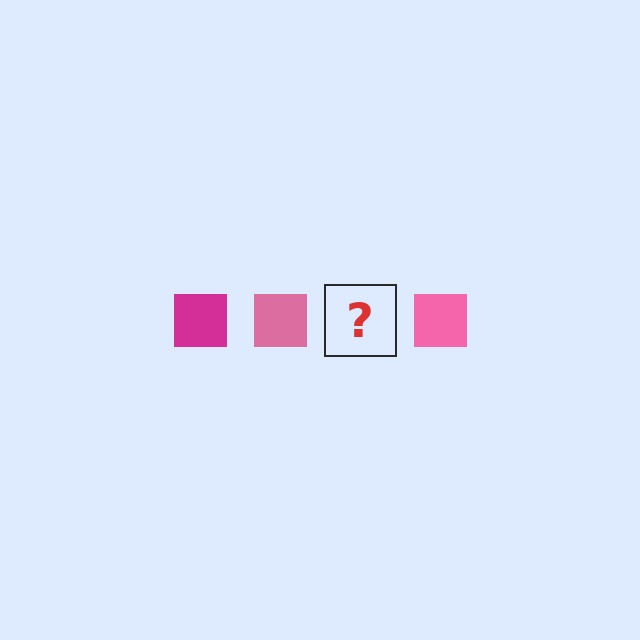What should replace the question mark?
The question mark should be replaced with a magenta square.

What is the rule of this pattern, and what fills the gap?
The rule is that the pattern cycles through magenta, pink squares. The gap should be filled with a magenta square.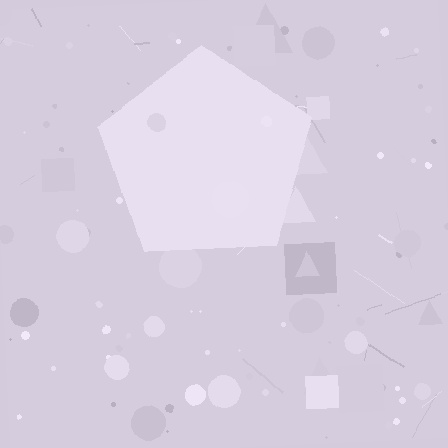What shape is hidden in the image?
A pentagon is hidden in the image.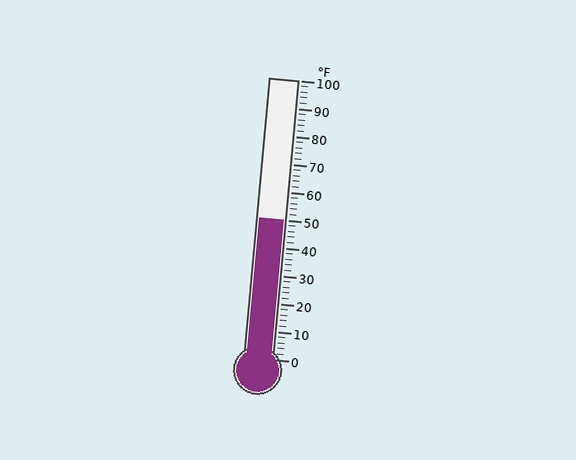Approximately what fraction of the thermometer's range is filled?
The thermometer is filled to approximately 50% of its range.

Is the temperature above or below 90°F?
The temperature is below 90°F.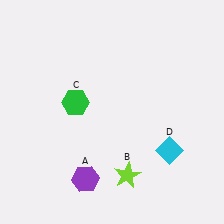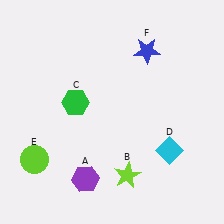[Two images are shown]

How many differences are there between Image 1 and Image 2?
There are 2 differences between the two images.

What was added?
A lime circle (E), a blue star (F) were added in Image 2.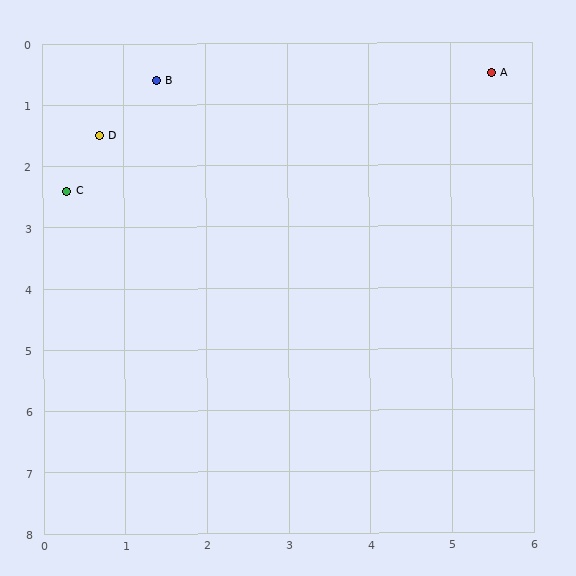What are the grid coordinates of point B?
Point B is at approximately (1.4, 0.6).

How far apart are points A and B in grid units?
Points A and B are about 4.1 grid units apart.